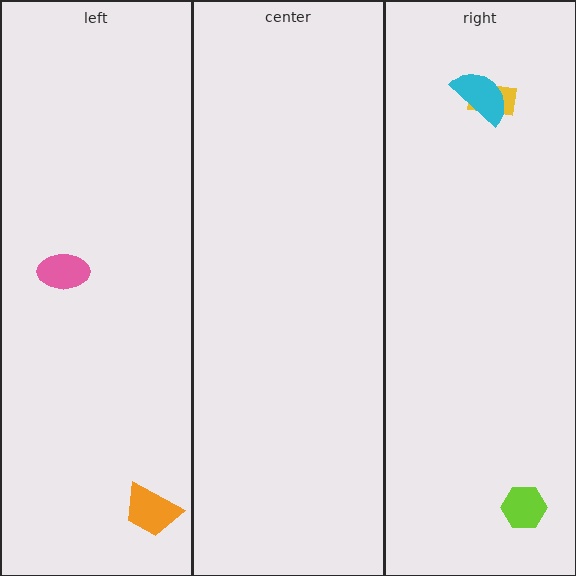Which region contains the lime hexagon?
The right region.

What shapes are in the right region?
The yellow rectangle, the cyan semicircle, the lime hexagon.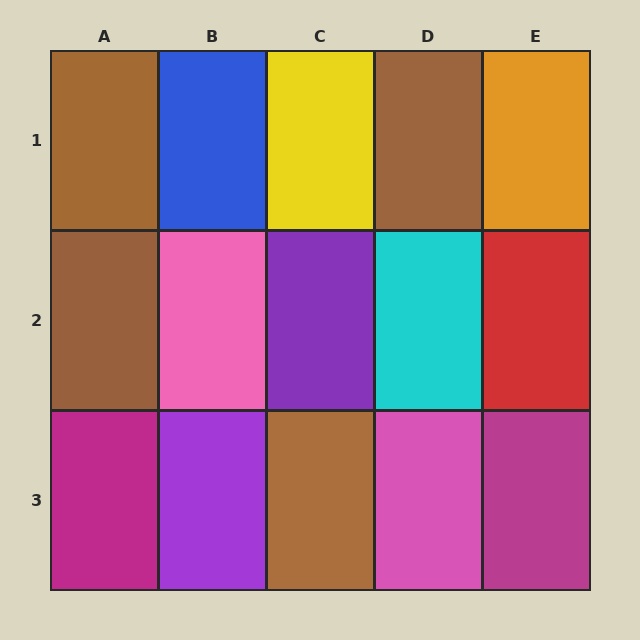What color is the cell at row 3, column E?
Magenta.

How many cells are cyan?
1 cell is cyan.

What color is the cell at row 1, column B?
Blue.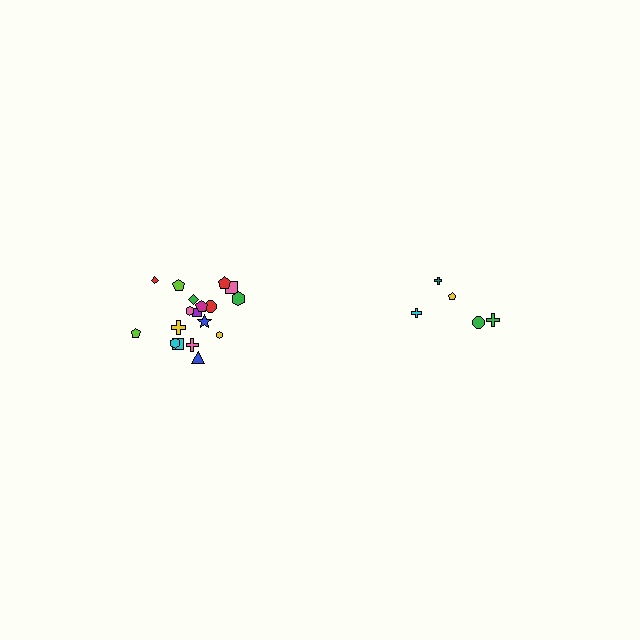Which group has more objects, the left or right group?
The left group.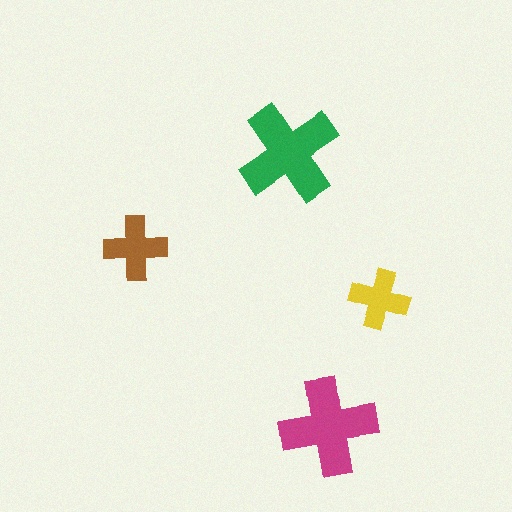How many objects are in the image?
There are 4 objects in the image.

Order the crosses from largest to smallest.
the green one, the magenta one, the brown one, the yellow one.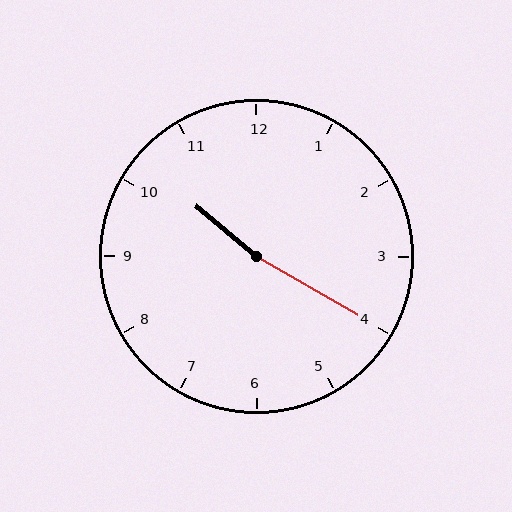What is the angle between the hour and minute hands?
Approximately 170 degrees.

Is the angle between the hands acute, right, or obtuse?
It is obtuse.